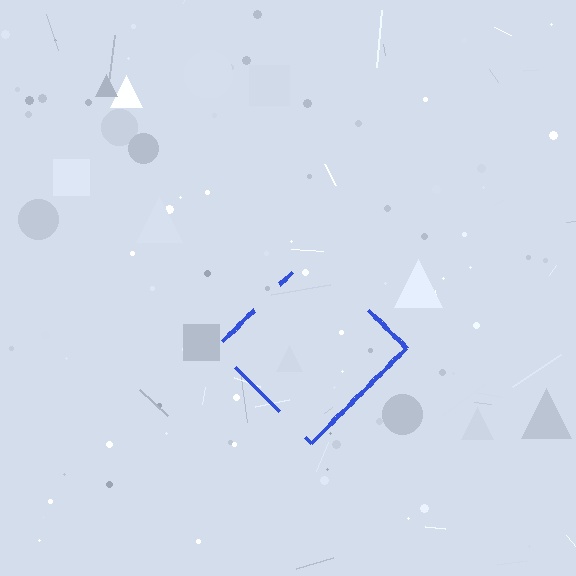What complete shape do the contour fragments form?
The contour fragments form a diamond.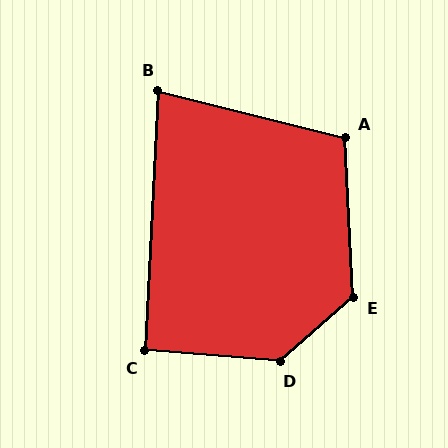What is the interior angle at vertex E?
Approximately 129 degrees (obtuse).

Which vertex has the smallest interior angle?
B, at approximately 79 degrees.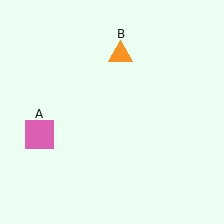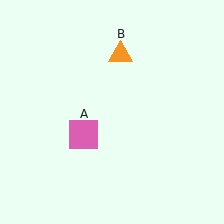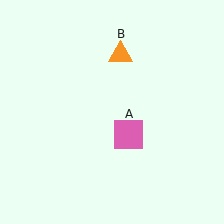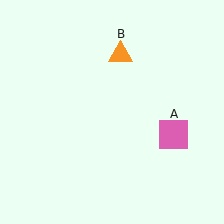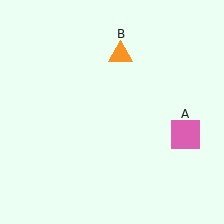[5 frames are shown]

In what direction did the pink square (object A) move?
The pink square (object A) moved right.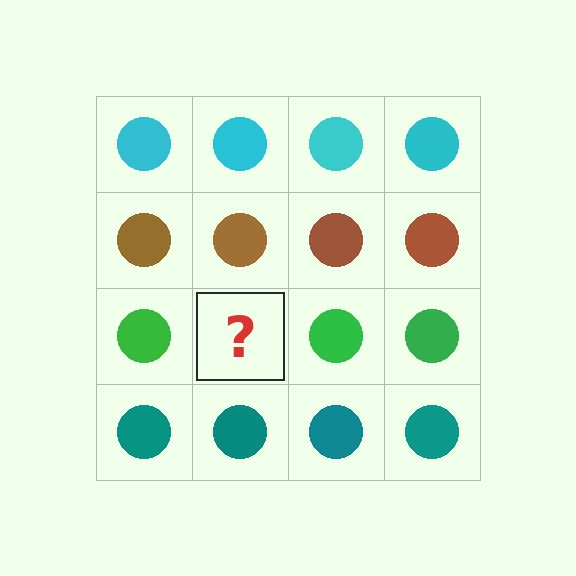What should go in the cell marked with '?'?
The missing cell should contain a green circle.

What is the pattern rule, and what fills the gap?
The rule is that each row has a consistent color. The gap should be filled with a green circle.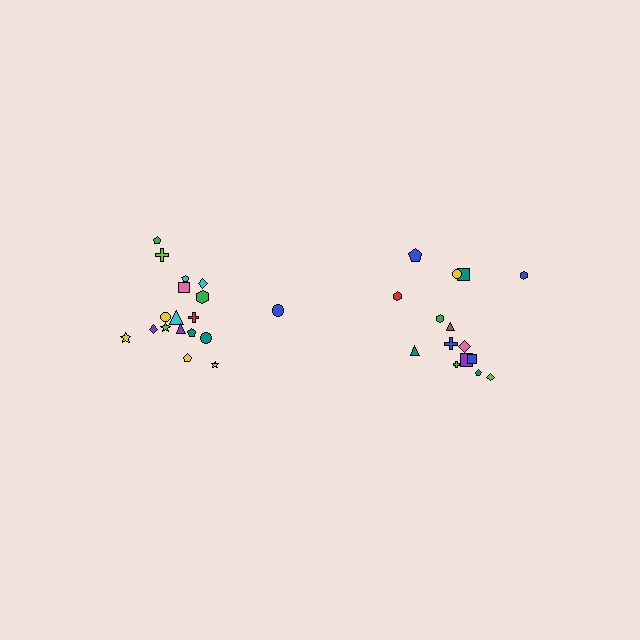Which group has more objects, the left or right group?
The left group.